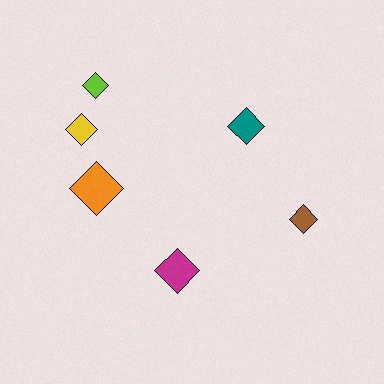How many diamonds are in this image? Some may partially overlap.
There are 6 diamonds.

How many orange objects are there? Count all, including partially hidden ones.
There is 1 orange object.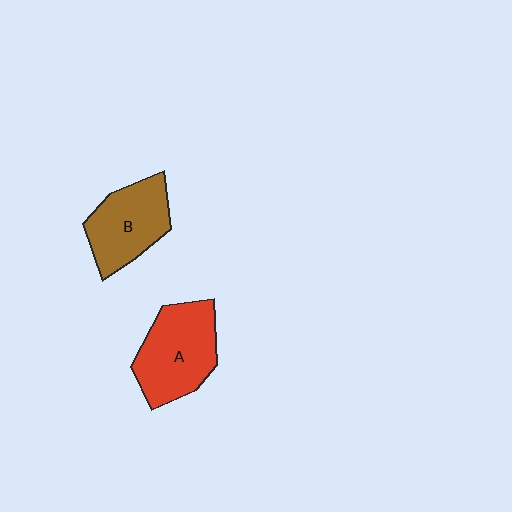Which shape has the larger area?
Shape A (red).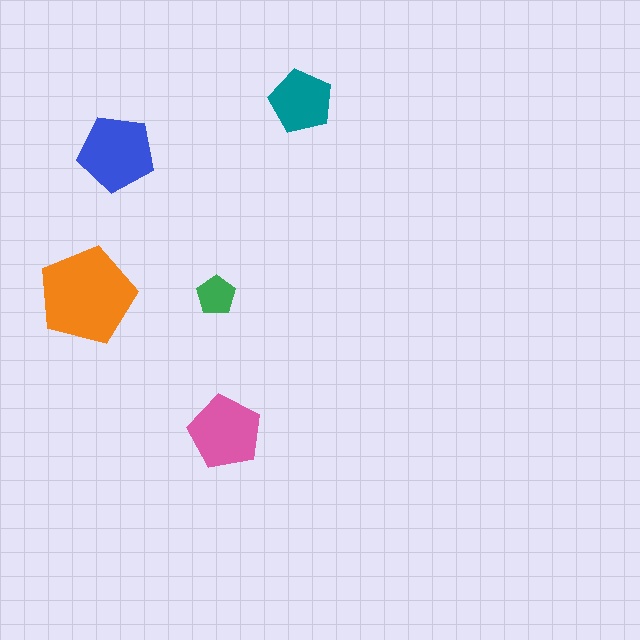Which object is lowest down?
The pink pentagon is bottommost.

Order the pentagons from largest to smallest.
the orange one, the blue one, the pink one, the teal one, the green one.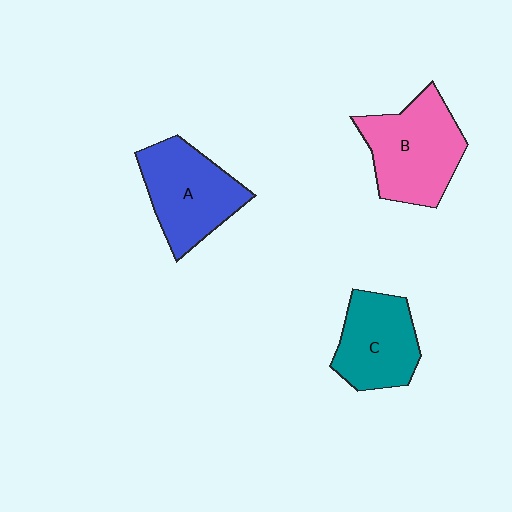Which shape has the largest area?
Shape B (pink).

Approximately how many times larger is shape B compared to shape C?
Approximately 1.3 times.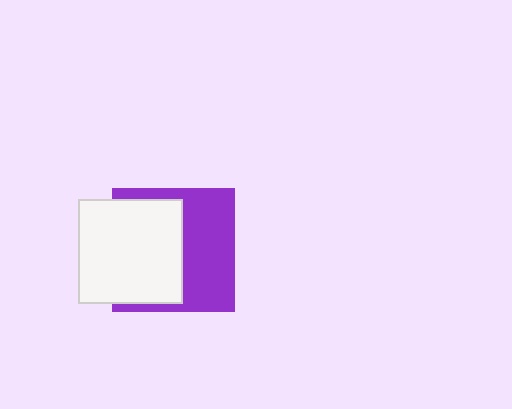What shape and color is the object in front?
The object in front is a white square.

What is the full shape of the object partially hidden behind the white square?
The partially hidden object is a purple square.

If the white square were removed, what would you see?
You would see the complete purple square.